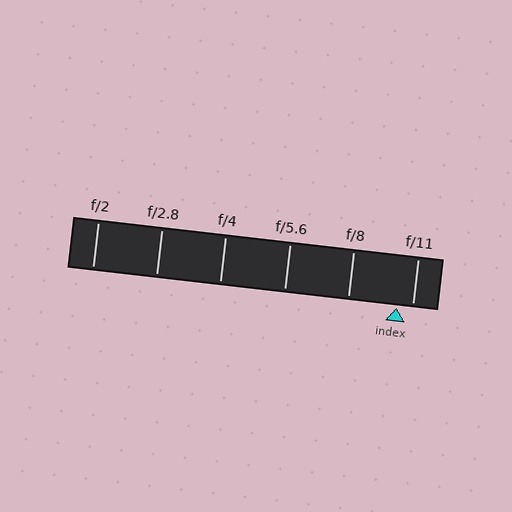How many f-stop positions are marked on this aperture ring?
There are 6 f-stop positions marked.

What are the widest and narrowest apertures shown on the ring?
The widest aperture shown is f/2 and the narrowest is f/11.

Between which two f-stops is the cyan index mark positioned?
The index mark is between f/8 and f/11.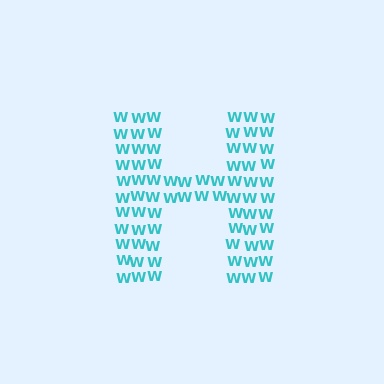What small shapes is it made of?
It is made of small letter W's.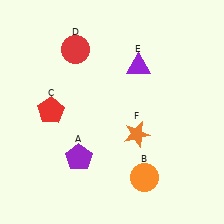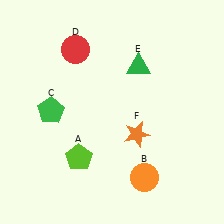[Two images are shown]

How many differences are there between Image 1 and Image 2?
There are 3 differences between the two images.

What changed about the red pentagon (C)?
In Image 1, C is red. In Image 2, it changed to green.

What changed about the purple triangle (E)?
In Image 1, E is purple. In Image 2, it changed to green.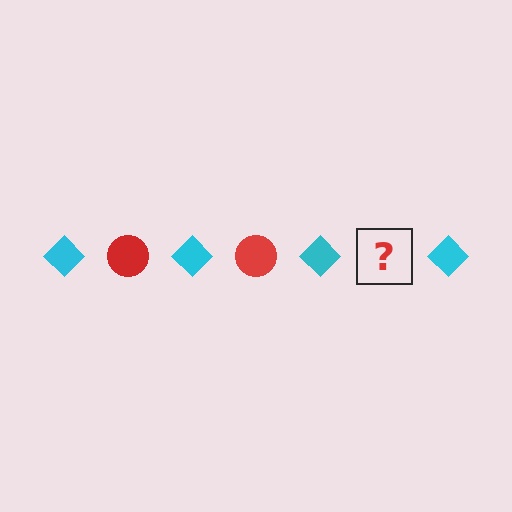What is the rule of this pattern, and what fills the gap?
The rule is that the pattern alternates between cyan diamond and red circle. The gap should be filled with a red circle.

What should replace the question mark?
The question mark should be replaced with a red circle.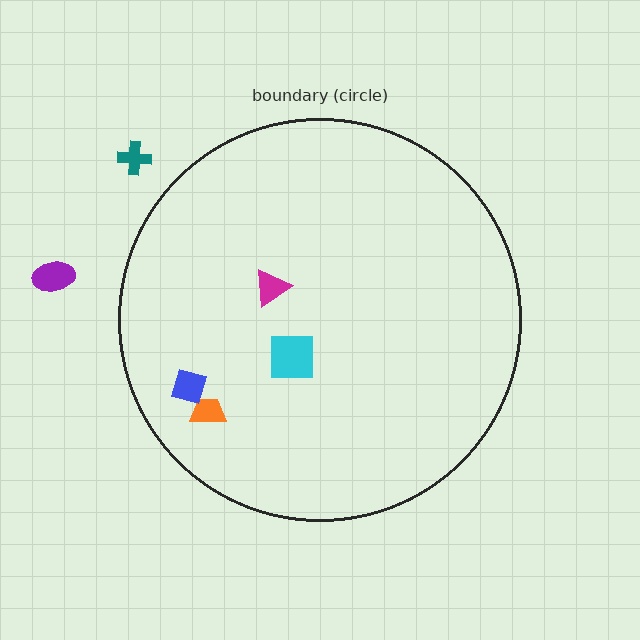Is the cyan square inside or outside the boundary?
Inside.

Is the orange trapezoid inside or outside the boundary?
Inside.